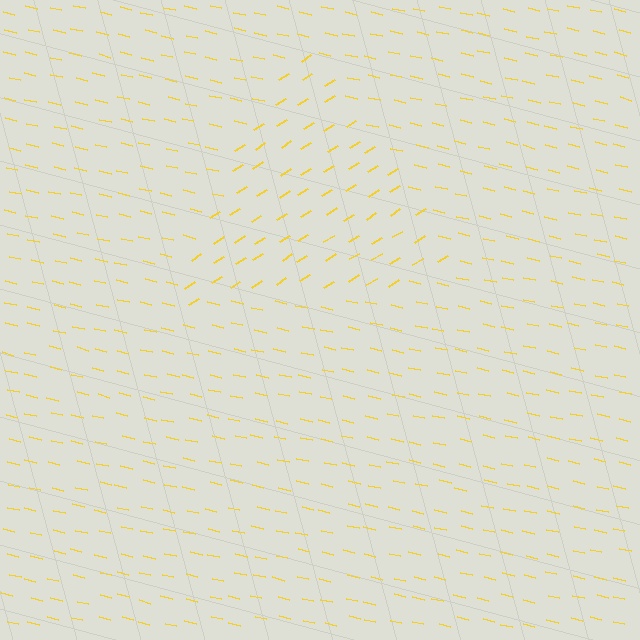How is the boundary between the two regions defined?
The boundary is defined purely by a change in line orientation (approximately 45 degrees difference). All lines are the same color and thickness.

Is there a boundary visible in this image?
Yes, there is a texture boundary formed by a change in line orientation.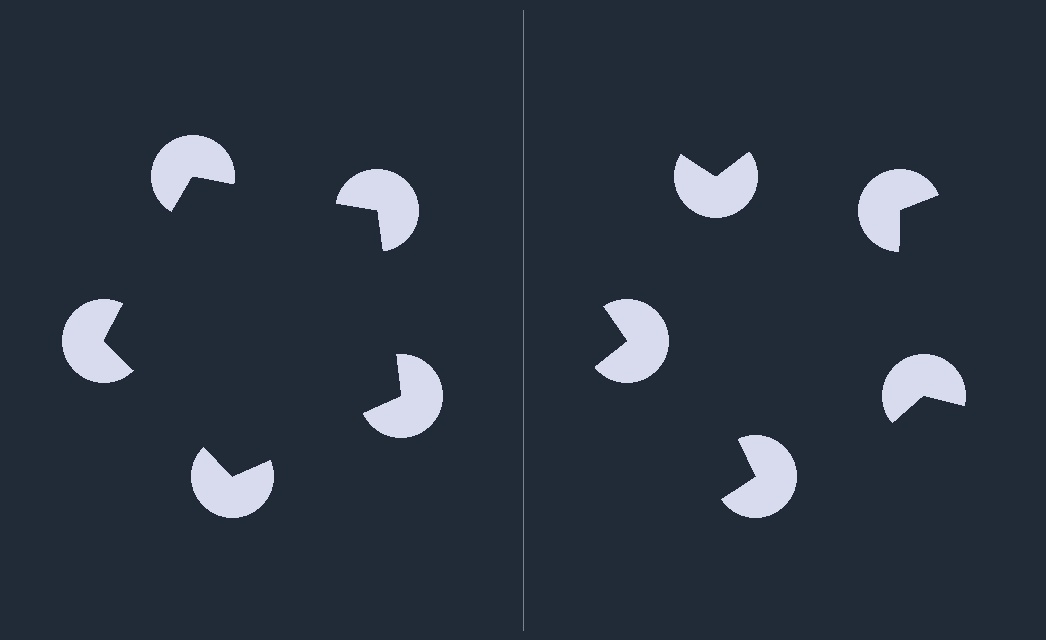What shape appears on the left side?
An illusory pentagon.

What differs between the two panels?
The pac-man discs are positioned identically on both sides; only the wedge orientations differ. On the left they align to a pentagon; on the right they are misaligned.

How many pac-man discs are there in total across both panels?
10 — 5 on each side.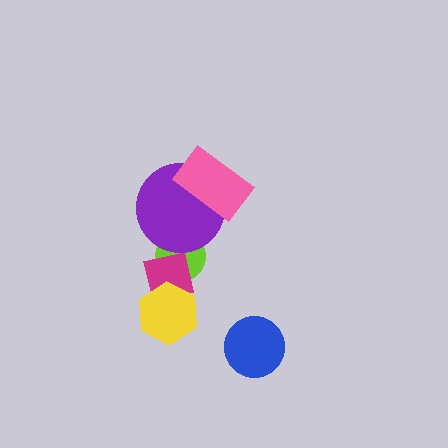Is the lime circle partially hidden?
Yes, it is partially covered by another shape.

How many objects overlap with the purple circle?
2 objects overlap with the purple circle.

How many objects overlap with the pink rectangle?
1 object overlaps with the pink rectangle.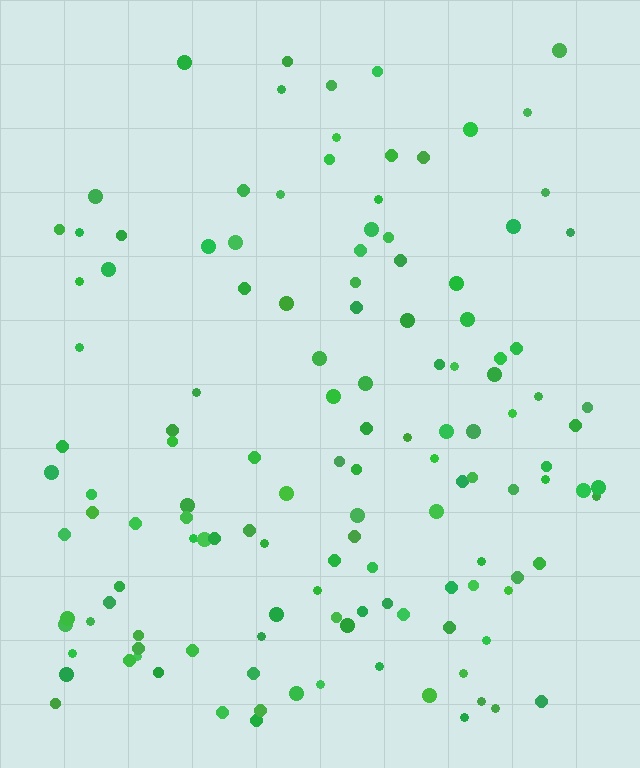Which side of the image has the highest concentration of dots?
The bottom.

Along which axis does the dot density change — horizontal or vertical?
Vertical.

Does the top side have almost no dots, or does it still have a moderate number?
Still a moderate number, just noticeably fewer than the bottom.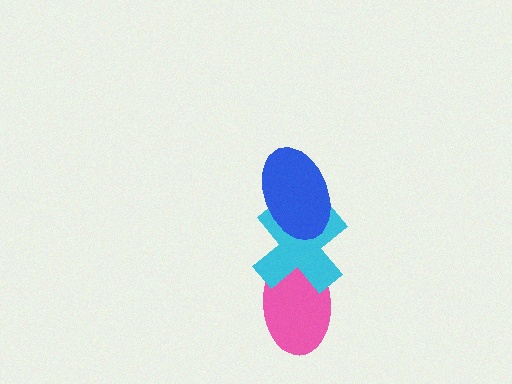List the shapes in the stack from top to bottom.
From top to bottom: the blue ellipse, the cyan cross, the pink ellipse.